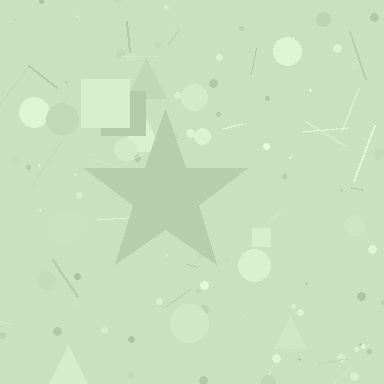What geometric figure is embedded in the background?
A star is embedded in the background.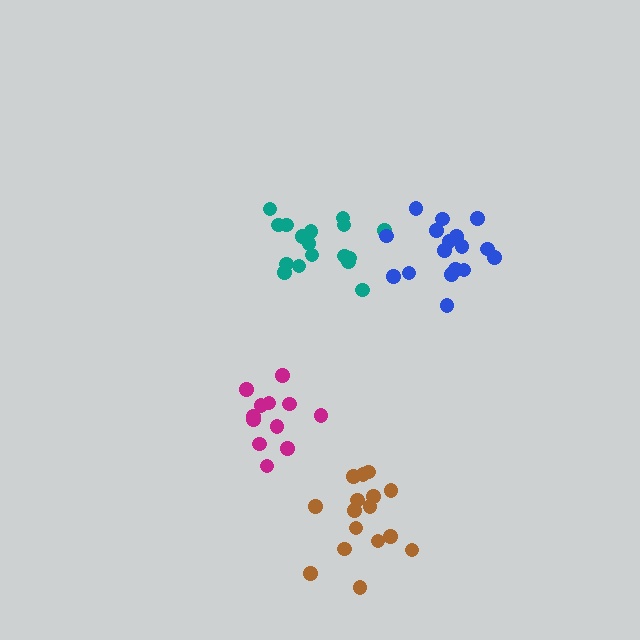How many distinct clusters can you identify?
There are 4 distinct clusters.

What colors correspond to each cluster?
The clusters are colored: brown, teal, blue, magenta.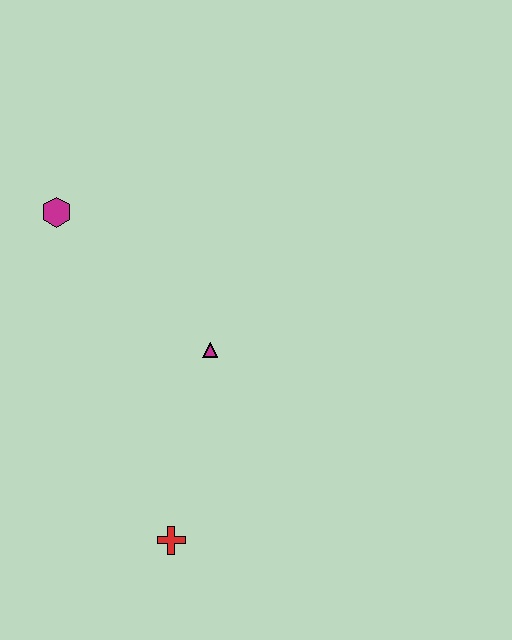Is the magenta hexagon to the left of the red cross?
Yes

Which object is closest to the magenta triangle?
The red cross is closest to the magenta triangle.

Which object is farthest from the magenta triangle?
The magenta hexagon is farthest from the magenta triangle.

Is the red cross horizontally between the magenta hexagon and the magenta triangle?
Yes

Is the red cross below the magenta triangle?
Yes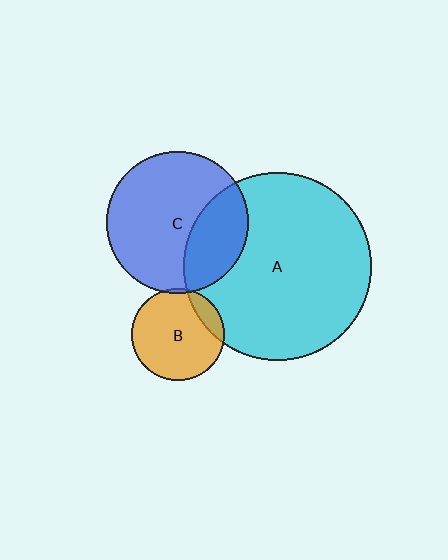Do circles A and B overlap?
Yes.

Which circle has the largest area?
Circle A (cyan).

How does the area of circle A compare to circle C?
Approximately 1.7 times.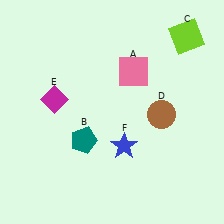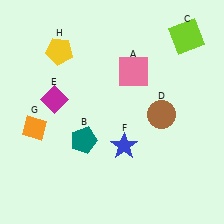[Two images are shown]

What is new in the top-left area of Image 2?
A yellow pentagon (H) was added in the top-left area of Image 2.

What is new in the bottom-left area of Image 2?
An orange diamond (G) was added in the bottom-left area of Image 2.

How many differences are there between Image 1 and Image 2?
There are 2 differences between the two images.